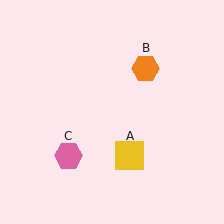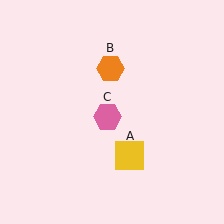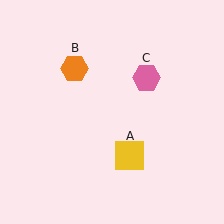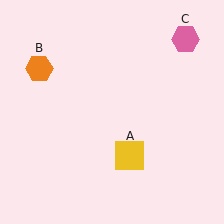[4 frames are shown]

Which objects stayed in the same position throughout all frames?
Yellow square (object A) remained stationary.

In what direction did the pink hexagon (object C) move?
The pink hexagon (object C) moved up and to the right.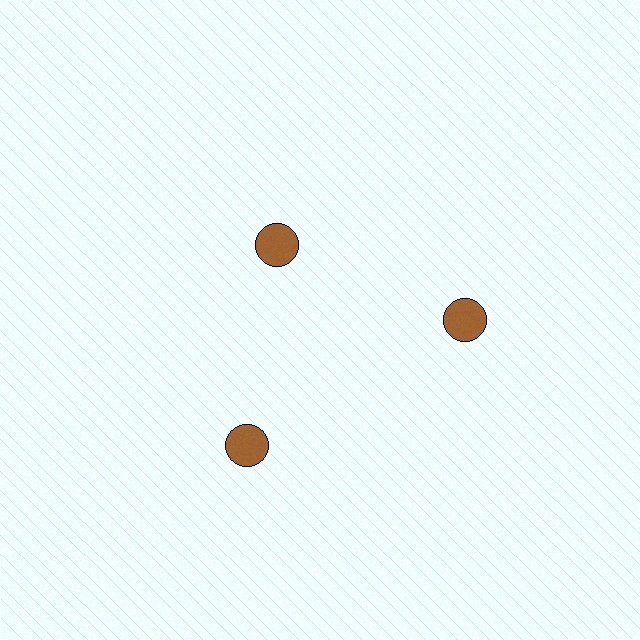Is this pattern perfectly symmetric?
No. The 3 brown circles are arranged in a ring, but one element near the 11 o'clock position is pulled inward toward the center, breaking the 3-fold rotational symmetry.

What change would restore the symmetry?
The symmetry would be restored by moving it outward, back onto the ring so that all 3 circles sit at equal angles and equal distance from the center.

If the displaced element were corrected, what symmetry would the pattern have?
It would have 3-fold rotational symmetry — the pattern would map onto itself every 120 degrees.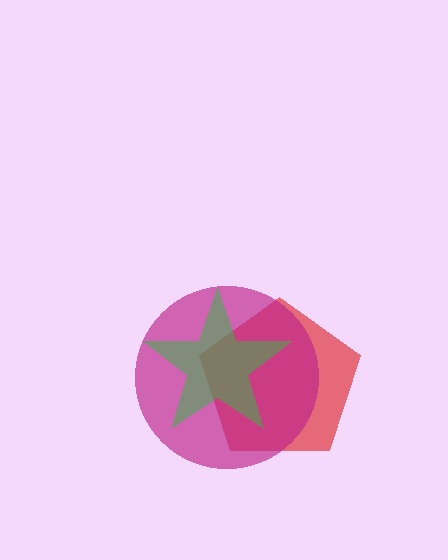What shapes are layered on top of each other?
The layered shapes are: a red pentagon, a magenta circle, a green star.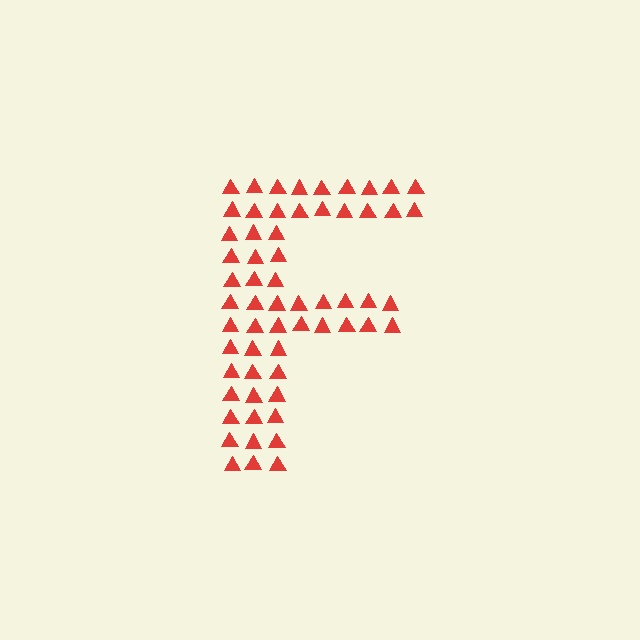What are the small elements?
The small elements are triangles.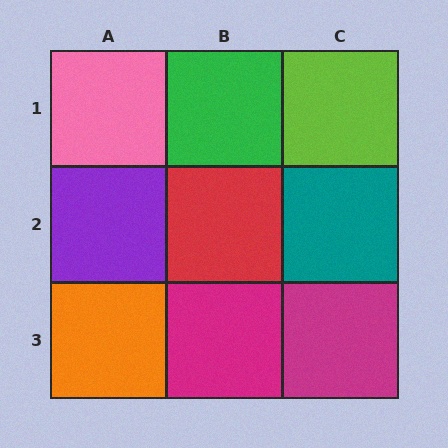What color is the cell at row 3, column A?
Orange.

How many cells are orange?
1 cell is orange.